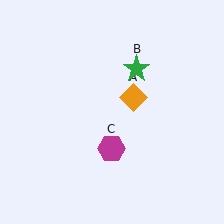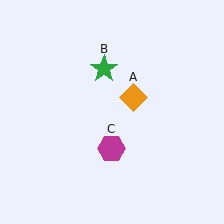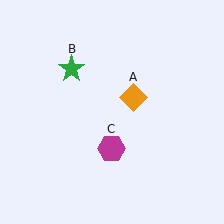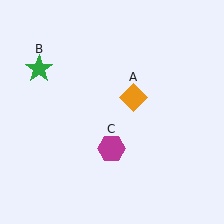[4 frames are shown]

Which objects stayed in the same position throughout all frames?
Orange diamond (object A) and magenta hexagon (object C) remained stationary.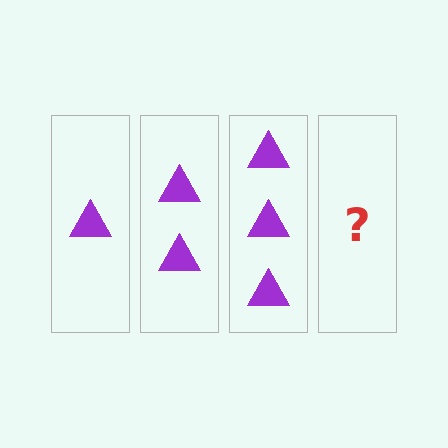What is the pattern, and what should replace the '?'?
The pattern is that each step adds one more triangle. The '?' should be 4 triangles.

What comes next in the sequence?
The next element should be 4 triangles.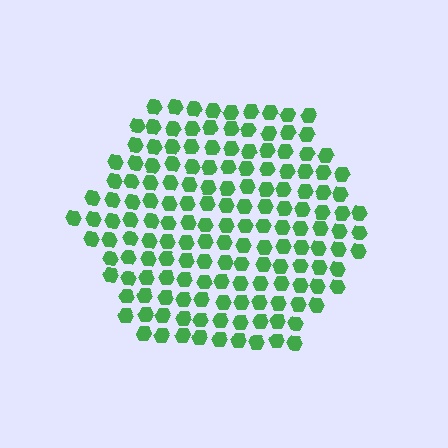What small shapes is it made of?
It is made of small hexagons.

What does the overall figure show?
The overall figure shows a hexagon.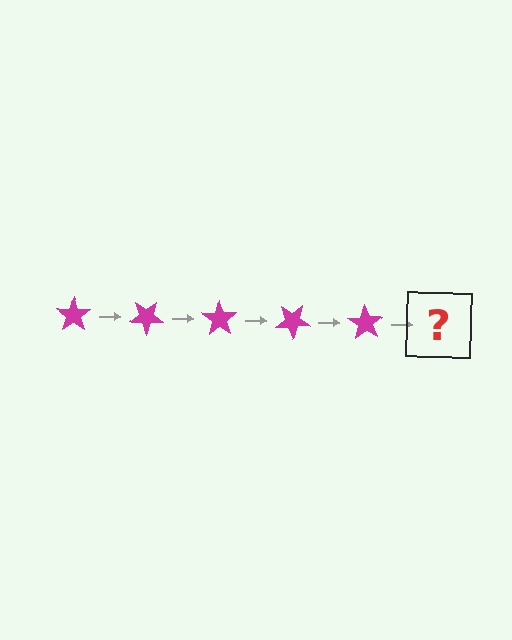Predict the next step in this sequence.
The next step is a magenta star rotated 175 degrees.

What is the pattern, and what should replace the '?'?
The pattern is that the star rotates 35 degrees each step. The '?' should be a magenta star rotated 175 degrees.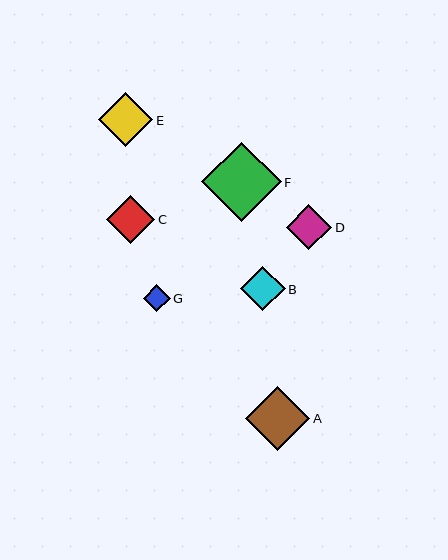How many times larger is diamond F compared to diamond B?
Diamond F is approximately 1.8 times the size of diamond B.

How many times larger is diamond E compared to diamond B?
Diamond E is approximately 1.2 times the size of diamond B.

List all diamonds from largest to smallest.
From largest to smallest: F, A, E, C, D, B, G.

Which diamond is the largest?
Diamond F is the largest with a size of approximately 79 pixels.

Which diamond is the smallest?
Diamond G is the smallest with a size of approximately 27 pixels.